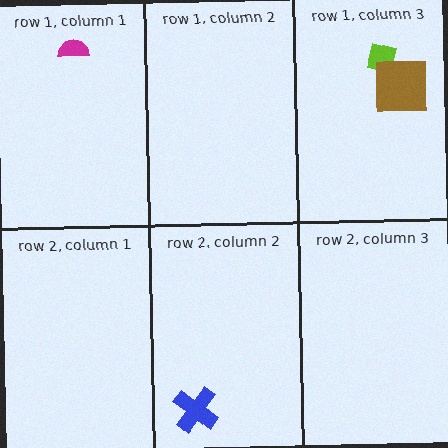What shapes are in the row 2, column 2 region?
The blue cross.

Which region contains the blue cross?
The row 2, column 2 region.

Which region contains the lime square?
The row 1, column 3 region.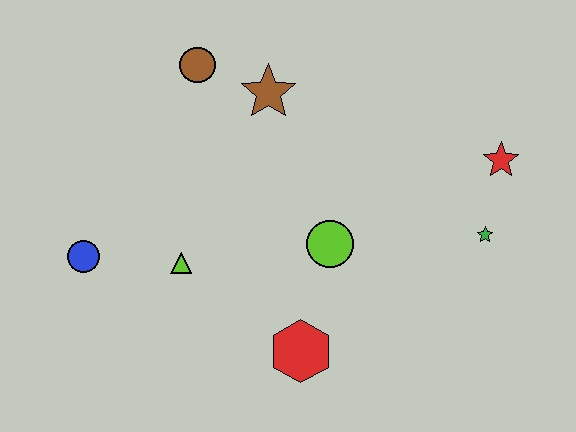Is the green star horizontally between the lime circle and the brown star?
No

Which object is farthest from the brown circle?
The green star is farthest from the brown circle.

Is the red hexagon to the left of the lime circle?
Yes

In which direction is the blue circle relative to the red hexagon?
The blue circle is to the left of the red hexagon.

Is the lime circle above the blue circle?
Yes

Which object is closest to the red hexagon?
The lime circle is closest to the red hexagon.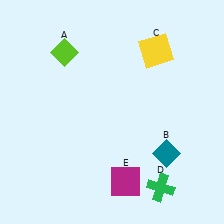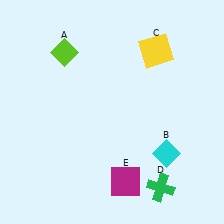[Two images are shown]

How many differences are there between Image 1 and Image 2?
There is 1 difference between the two images.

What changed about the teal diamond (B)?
In Image 1, B is teal. In Image 2, it changed to cyan.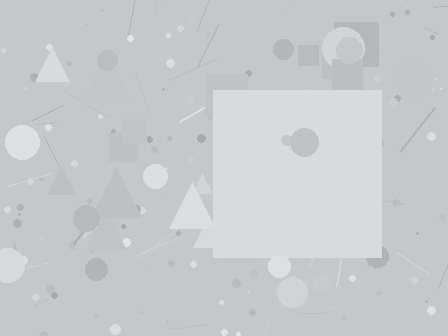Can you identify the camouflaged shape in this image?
The camouflaged shape is a square.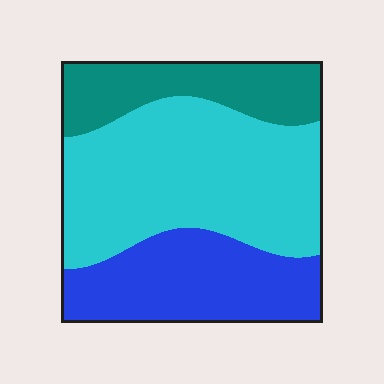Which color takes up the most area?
Cyan, at roughly 50%.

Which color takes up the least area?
Teal, at roughly 20%.